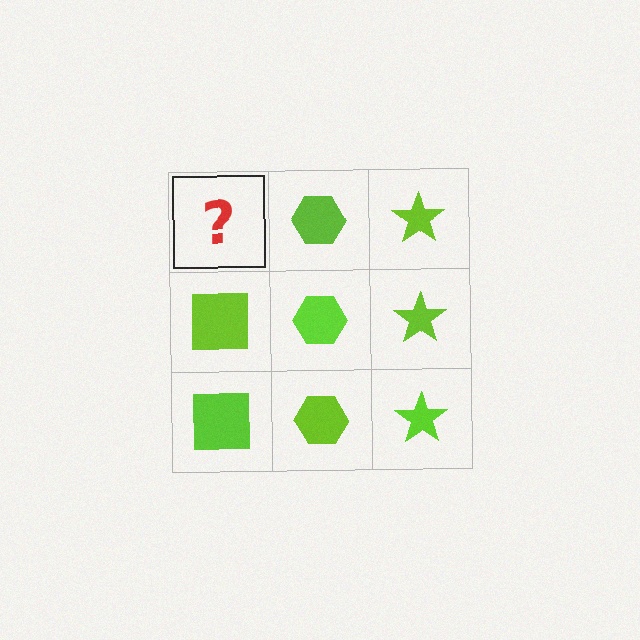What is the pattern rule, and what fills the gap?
The rule is that each column has a consistent shape. The gap should be filled with a lime square.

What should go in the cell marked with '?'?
The missing cell should contain a lime square.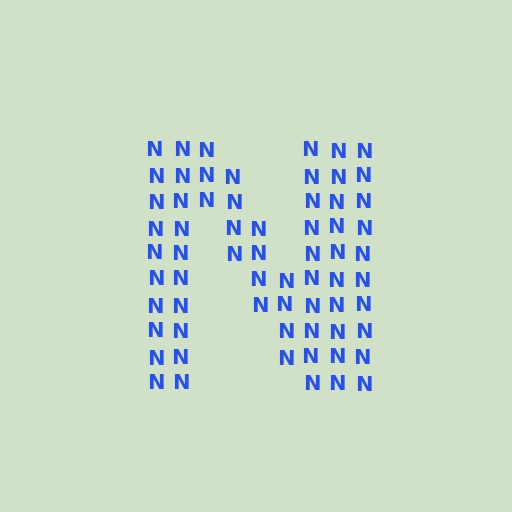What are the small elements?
The small elements are letter N's.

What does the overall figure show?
The overall figure shows the letter N.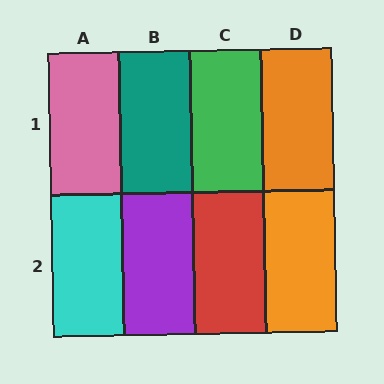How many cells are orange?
2 cells are orange.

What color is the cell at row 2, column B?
Purple.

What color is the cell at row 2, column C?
Red.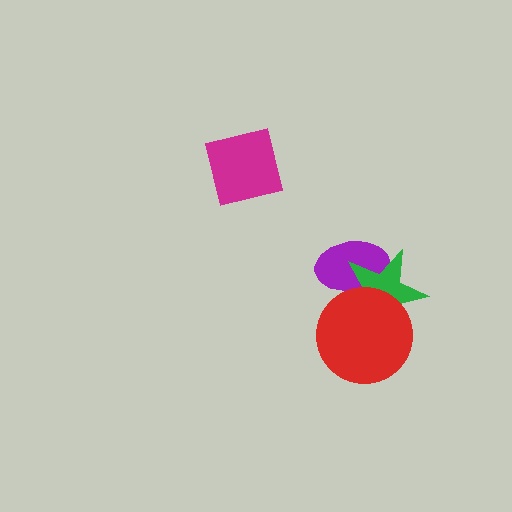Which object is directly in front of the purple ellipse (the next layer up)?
The green star is directly in front of the purple ellipse.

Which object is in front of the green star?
The red circle is in front of the green star.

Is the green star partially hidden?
Yes, it is partially covered by another shape.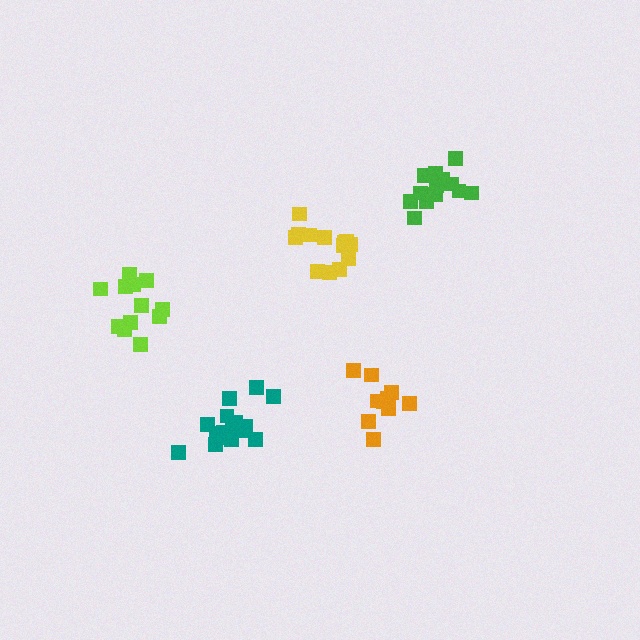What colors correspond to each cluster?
The clusters are colored: green, teal, orange, lime, yellow.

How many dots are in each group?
Group 1: 14 dots, Group 2: 17 dots, Group 3: 11 dots, Group 4: 12 dots, Group 5: 13 dots (67 total).